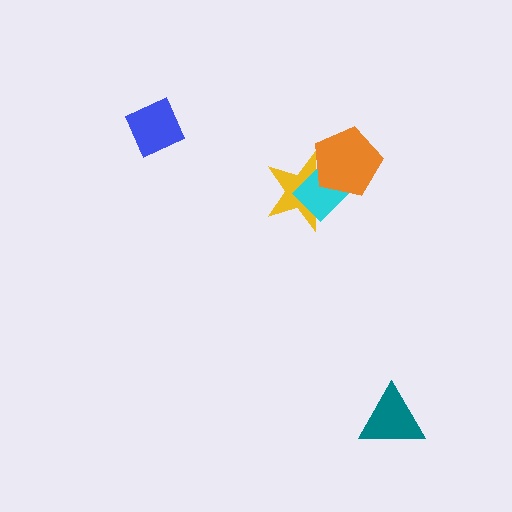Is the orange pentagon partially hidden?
No, no other shape covers it.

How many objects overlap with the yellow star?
2 objects overlap with the yellow star.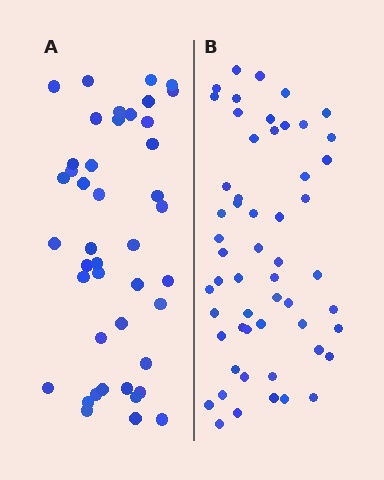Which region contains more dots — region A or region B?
Region B (the right region) has more dots.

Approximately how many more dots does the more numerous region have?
Region B has roughly 12 or so more dots than region A.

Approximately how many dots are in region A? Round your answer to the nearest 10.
About 40 dots. (The exact count is 43, which rounds to 40.)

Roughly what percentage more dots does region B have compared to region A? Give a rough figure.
About 30% more.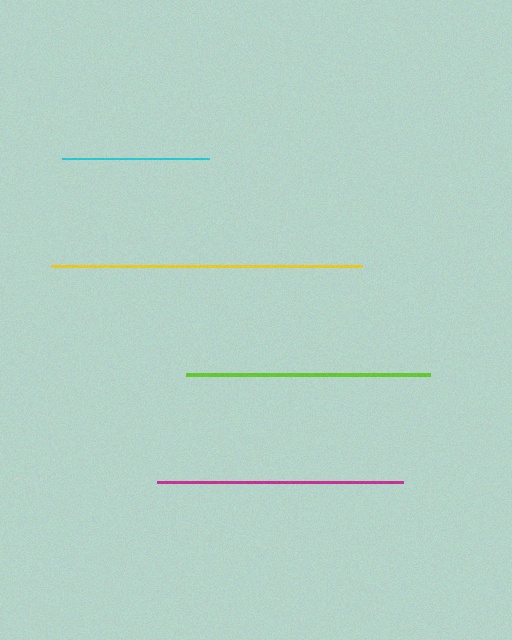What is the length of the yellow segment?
The yellow segment is approximately 310 pixels long.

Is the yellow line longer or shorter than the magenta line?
The yellow line is longer than the magenta line.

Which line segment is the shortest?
The cyan line is the shortest at approximately 147 pixels.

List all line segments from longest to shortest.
From longest to shortest: yellow, magenta, lime, cyan.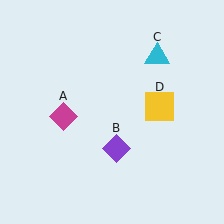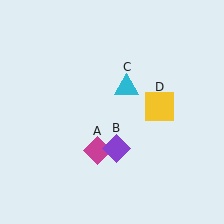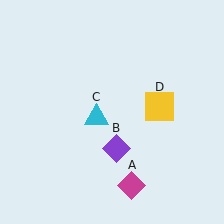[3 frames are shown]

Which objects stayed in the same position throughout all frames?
Purple diamond (object B) and yellow square (object D) remained stationary.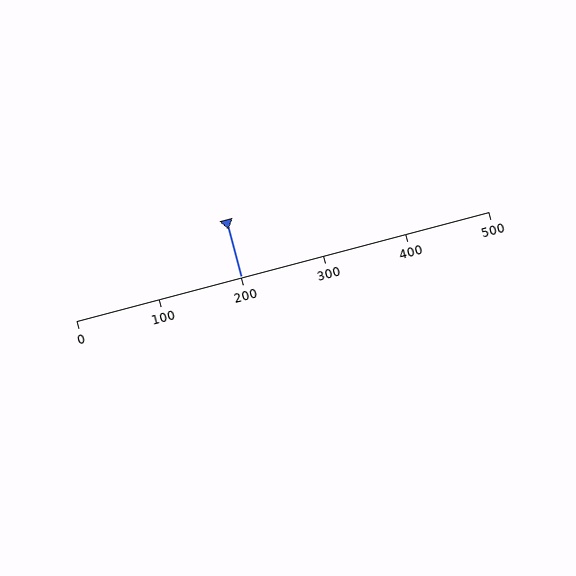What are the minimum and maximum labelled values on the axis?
The axis runs from 0 to 500.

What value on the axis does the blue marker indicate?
The marker indicates approximately 200.